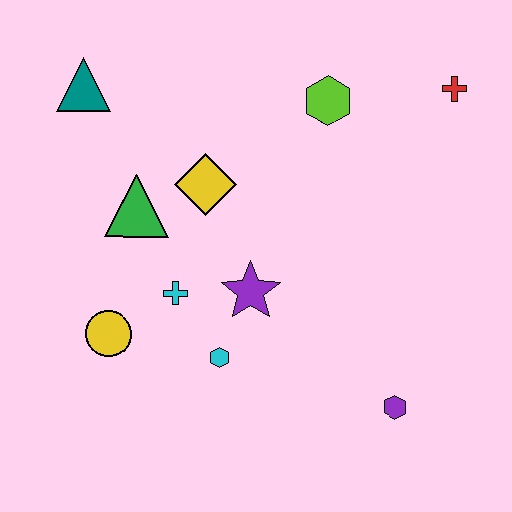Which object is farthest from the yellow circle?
The red cross is farthest from the yellow circle.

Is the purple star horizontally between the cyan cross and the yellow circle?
No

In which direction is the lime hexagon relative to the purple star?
The lime hexagon is above the purple star.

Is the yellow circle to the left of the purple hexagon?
Yes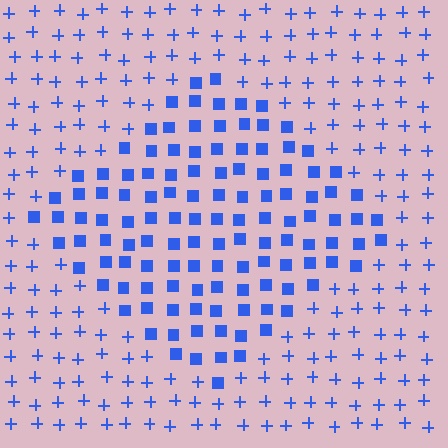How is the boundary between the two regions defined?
The boundary is defined by a change in element shape: squares inside vs. plus signs outside. All elements share the same color and spacing.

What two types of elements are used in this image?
The image uses squares inside the diamond region and plus signs outside it.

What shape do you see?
I see a diamond.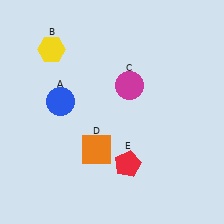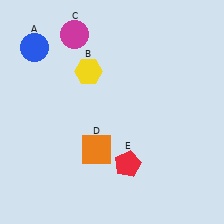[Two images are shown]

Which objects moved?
The objects that moved are: the blue circle (A), the yellow hexagon (B), the magenta circle (C).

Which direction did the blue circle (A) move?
The blue circle (A) moved up.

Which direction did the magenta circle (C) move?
The magenta circle (C) moved left.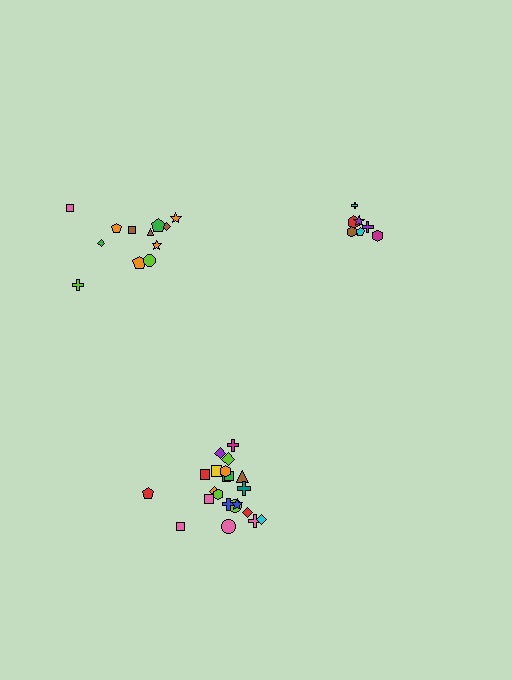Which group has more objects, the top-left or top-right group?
The top-left group.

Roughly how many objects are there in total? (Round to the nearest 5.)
Roughly 40 objects in total.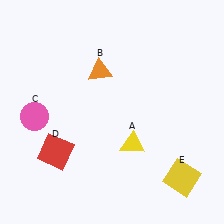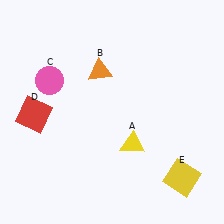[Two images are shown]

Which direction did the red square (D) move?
The red square (D) moved up.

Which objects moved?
The objects that moved are: the pink circle (C), the red square (D).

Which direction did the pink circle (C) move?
The pink circle (C) moved up.